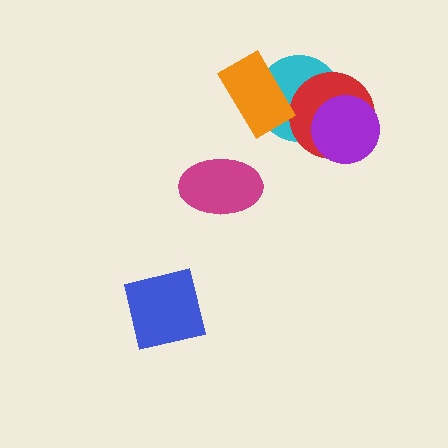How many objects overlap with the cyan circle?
3 objects overlap with the cyan circle.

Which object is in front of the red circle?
The purple circle is in front of the red circle.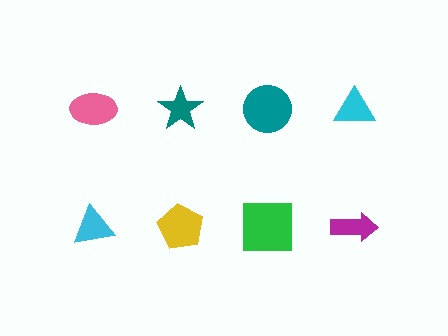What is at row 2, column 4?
A magenta arrow.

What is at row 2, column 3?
A green square.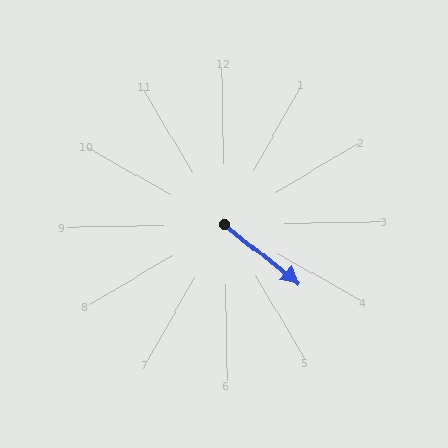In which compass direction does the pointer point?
Southeast.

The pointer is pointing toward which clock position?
Roughly 4 o'clock.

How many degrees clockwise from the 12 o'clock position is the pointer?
Approximately 129 degrees.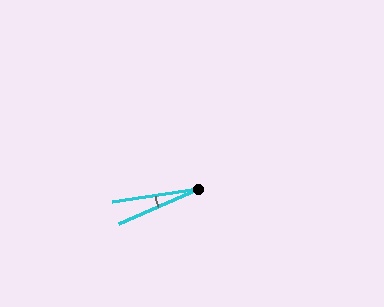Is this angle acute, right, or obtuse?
It is acute.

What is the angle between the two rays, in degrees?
Approximately 15 degrees.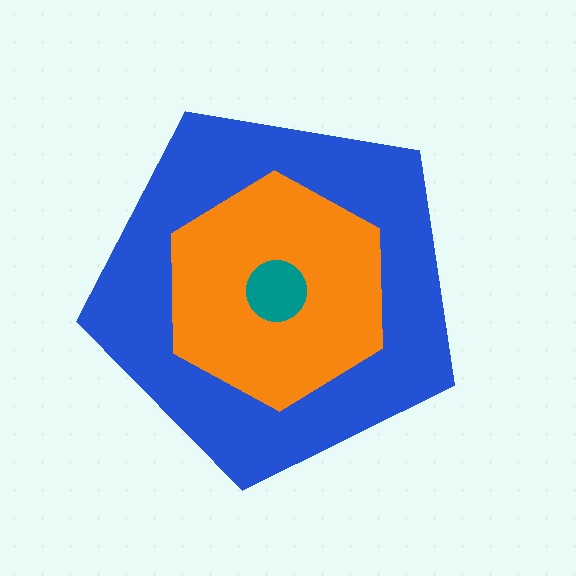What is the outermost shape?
The blue pentagon.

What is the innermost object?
The teal circle.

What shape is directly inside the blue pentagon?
The orange hexagon.